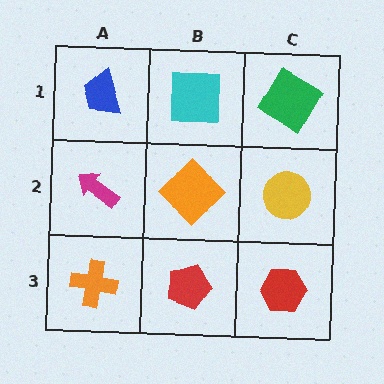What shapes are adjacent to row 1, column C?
A yellow circle (row 2, column C), a cyan square (row 1, column B).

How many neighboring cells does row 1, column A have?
2.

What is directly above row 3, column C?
A yellow circle.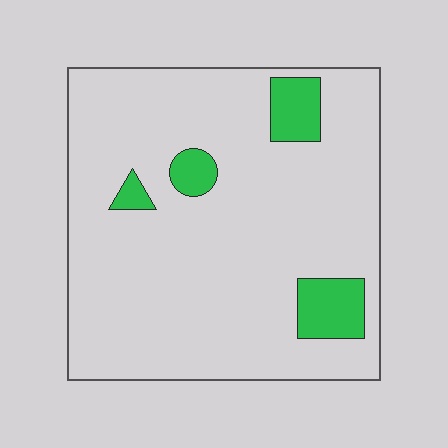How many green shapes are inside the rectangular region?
4.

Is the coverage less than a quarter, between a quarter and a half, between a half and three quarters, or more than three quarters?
Less than a quarter.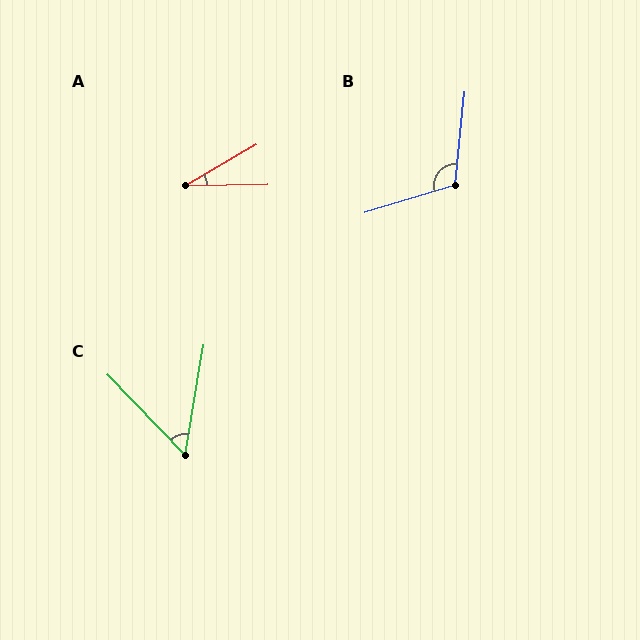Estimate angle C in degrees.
Approximately 54 degrees.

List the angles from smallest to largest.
A (29°), C (54°), B (113°).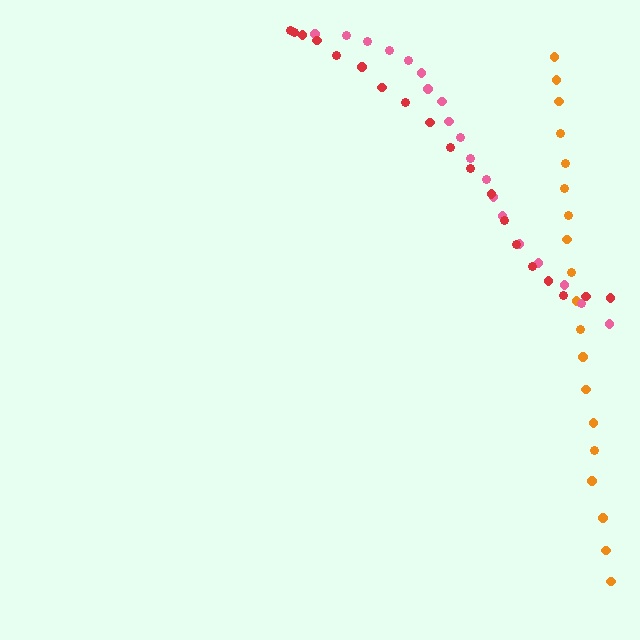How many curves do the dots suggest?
There are 3 distinct paths.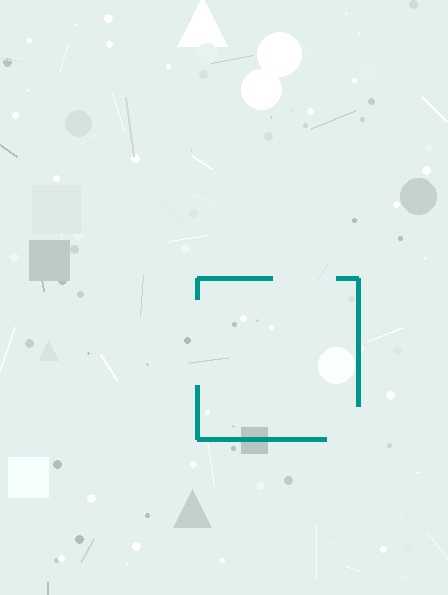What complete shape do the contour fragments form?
The contour fragments form a square.